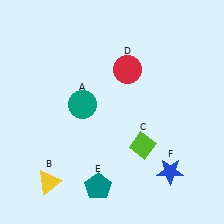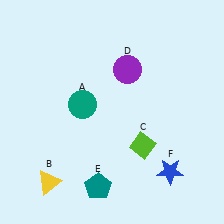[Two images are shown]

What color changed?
The circle (D) changed from red in Image 1 to purple in Image 2.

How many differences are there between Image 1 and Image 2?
There is 1 difference between the two images.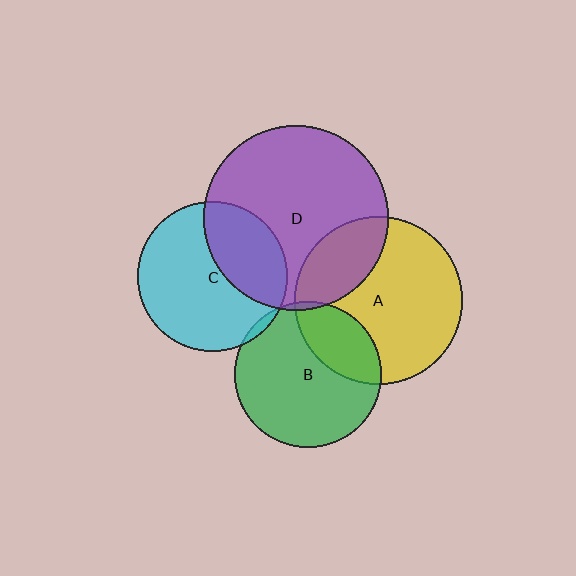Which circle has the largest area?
Circle D (purple).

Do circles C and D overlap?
Yes.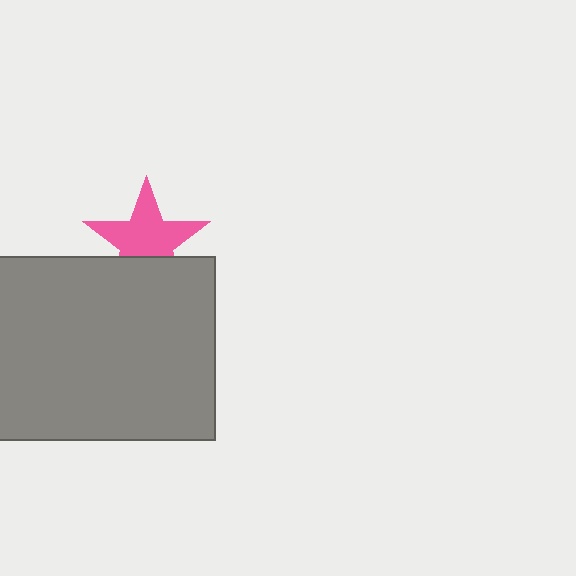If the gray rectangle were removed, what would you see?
You would see the complete pink star.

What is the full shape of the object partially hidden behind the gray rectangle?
The partially hidden object is a pink star.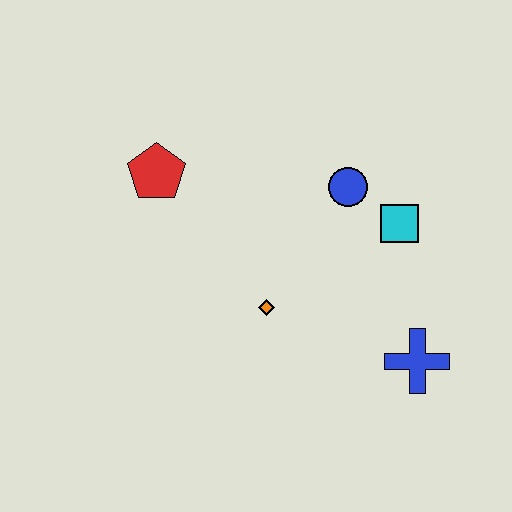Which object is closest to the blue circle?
The cyan square is closest to the blue circle.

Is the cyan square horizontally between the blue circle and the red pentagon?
No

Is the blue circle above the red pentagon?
No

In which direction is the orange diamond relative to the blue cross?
The orange diamond is to the left of the blue cross.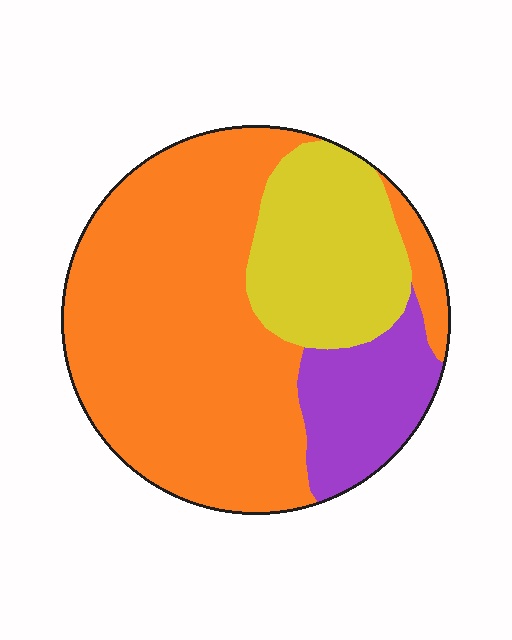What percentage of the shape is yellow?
Yellow covers roughly 20% of the shape.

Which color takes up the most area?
Orange, at roughly 65%.